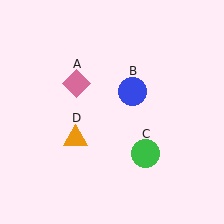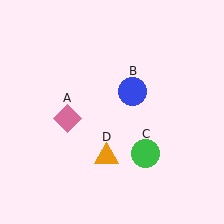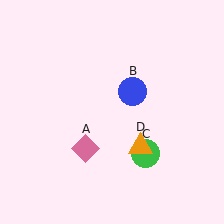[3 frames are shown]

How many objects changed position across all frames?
2 objects changed position: pink diamond (object A), orange triangle (object D).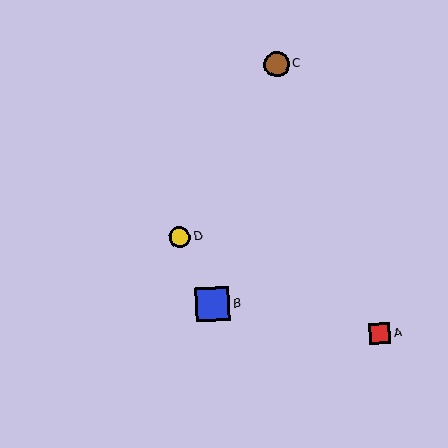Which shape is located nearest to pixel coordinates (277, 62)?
The brown circle (labeled C) at (277, 64) is nearest to that location.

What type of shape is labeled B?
Shape B is a blue square.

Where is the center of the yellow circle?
The center of the yellow circle is at (179, 237).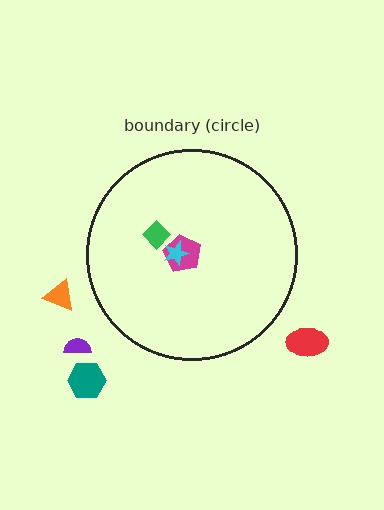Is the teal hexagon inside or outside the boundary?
Outside.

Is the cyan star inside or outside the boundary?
Inside.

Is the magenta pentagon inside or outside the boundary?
Inside.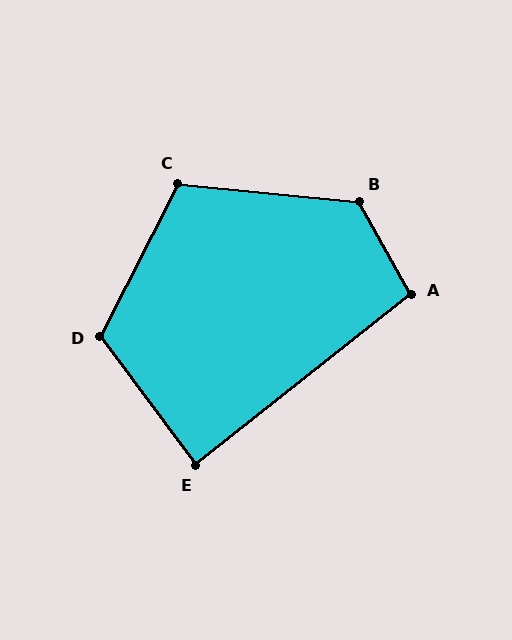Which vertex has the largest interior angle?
B, at approximately 125 degrees.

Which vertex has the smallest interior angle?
E, at approximately 88 degrees.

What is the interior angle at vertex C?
Approximately 111 degrees (obtuse).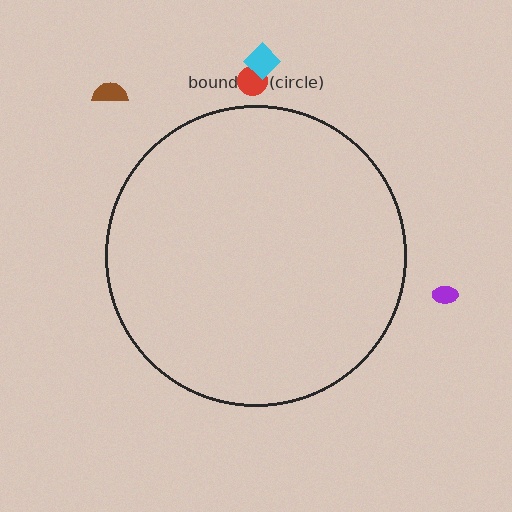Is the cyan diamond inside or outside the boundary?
Outside.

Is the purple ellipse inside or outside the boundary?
Outside.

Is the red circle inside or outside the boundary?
Outside.